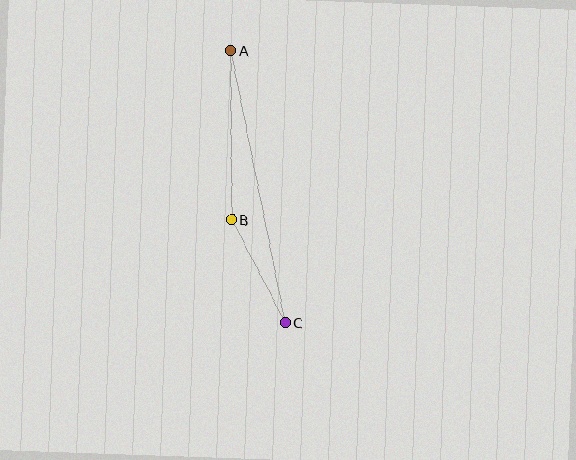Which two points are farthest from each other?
Points A and C are farthest from each other.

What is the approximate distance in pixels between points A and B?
The distance between A and B is approximately 169 pixels.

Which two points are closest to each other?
Points B and C are closest to each other.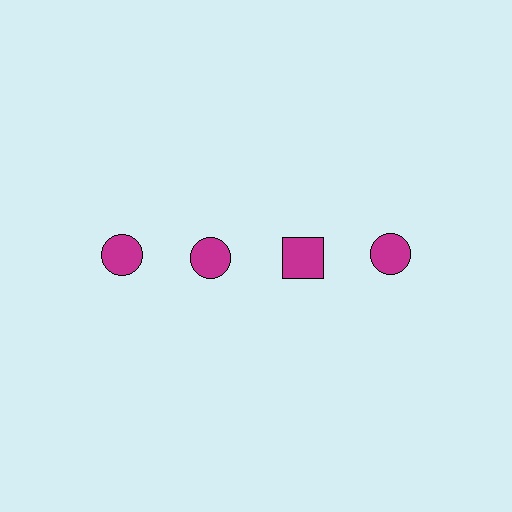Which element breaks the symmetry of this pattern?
The magenta square in the top row, center column breaks the symmetry. All other shapes are magenta circles.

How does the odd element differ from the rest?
It has a different shape: square instead of circle.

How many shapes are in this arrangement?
There are 4 shapes arranged in a grid pattern.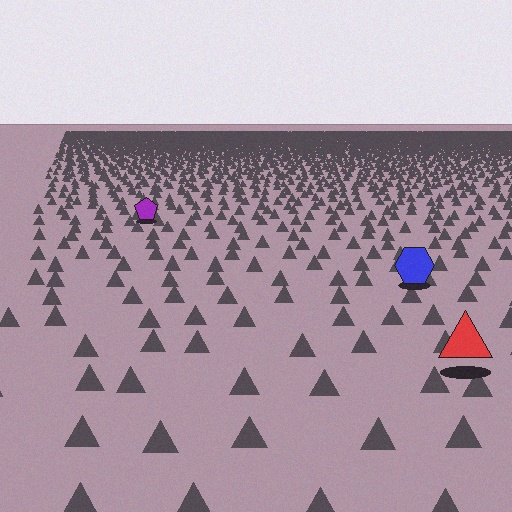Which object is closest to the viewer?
The red triangle is closest. The texture marks near it are larger and more spread out.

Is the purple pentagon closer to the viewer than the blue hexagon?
No. The blue hexagon is closer — you can tell from the texture gradient: the ground texture is coarser near it.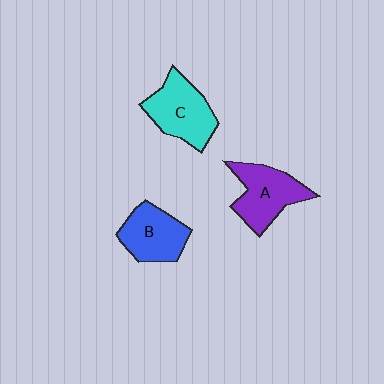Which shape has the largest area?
Shape C (cyan).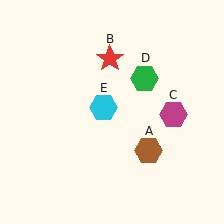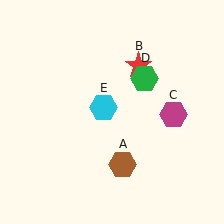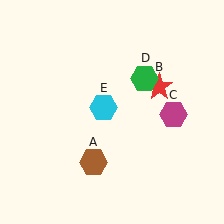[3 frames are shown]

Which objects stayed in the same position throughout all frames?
Magenta hexagon (object C) and green hexagon (object D) and cyan hexagon (object E) remained stationary.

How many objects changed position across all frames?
2 objects changed position: brown hexagon (object A), red star (object B).